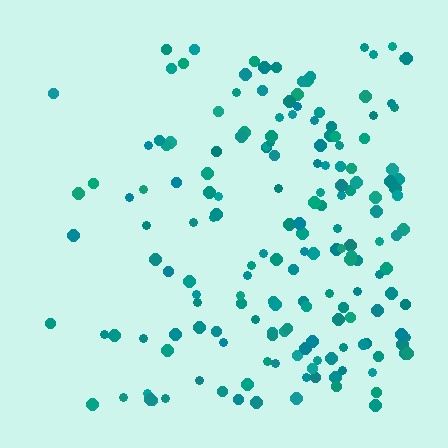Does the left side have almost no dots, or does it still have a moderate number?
Still a moderate number, just noticeably fewer than the right.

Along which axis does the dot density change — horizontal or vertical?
Horizontal.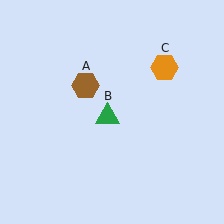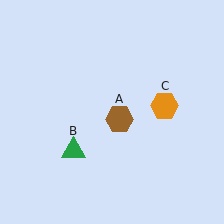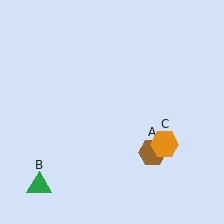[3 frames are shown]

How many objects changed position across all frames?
3 objects changed position: brown hexagon (object A), green triangle (object B), orange hexagon (object C).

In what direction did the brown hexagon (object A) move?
The brown hexagon (object A) moved down and to the right.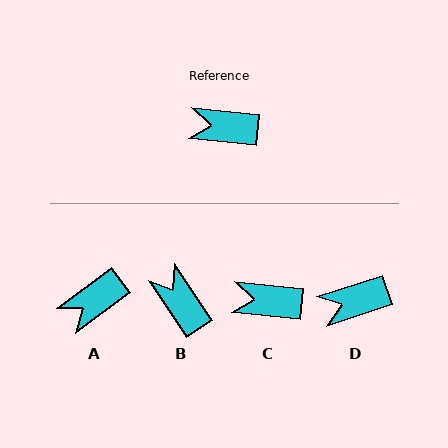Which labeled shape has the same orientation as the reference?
C.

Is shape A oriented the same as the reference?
No, it is off by about 43 degrees.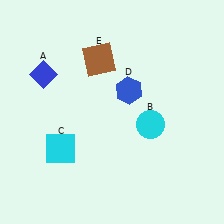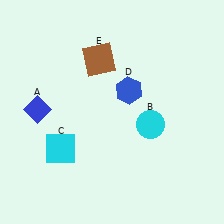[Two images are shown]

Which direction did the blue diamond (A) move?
The blue diamond (A) moved down.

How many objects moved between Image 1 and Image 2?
1 object moved between the two images.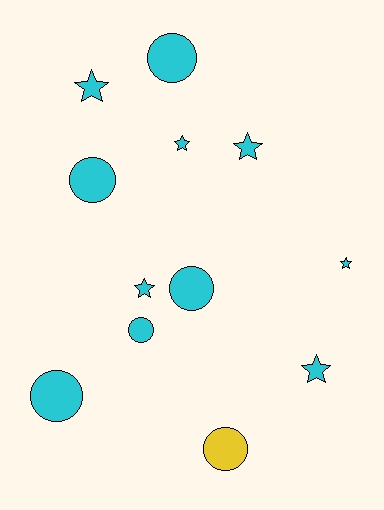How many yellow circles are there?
There is 1 yellow circle.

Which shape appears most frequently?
Star, with 6 objects.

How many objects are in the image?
There are 12 objects.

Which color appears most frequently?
Cyan, with 11 objects.